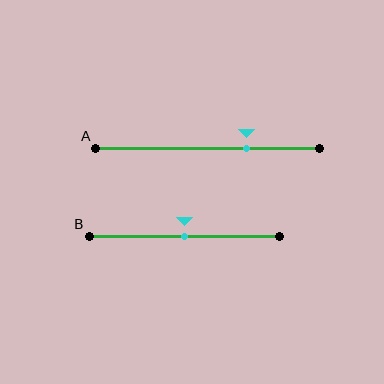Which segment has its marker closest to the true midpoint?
Segment B has its marker closest to the true midpoint.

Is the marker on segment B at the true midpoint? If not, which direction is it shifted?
Yes, the marker on segment B is at the true midpoint.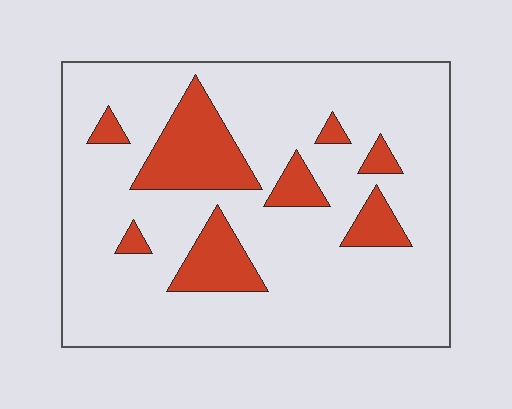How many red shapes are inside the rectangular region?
8.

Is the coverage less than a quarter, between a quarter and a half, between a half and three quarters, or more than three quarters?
Less than a quarter.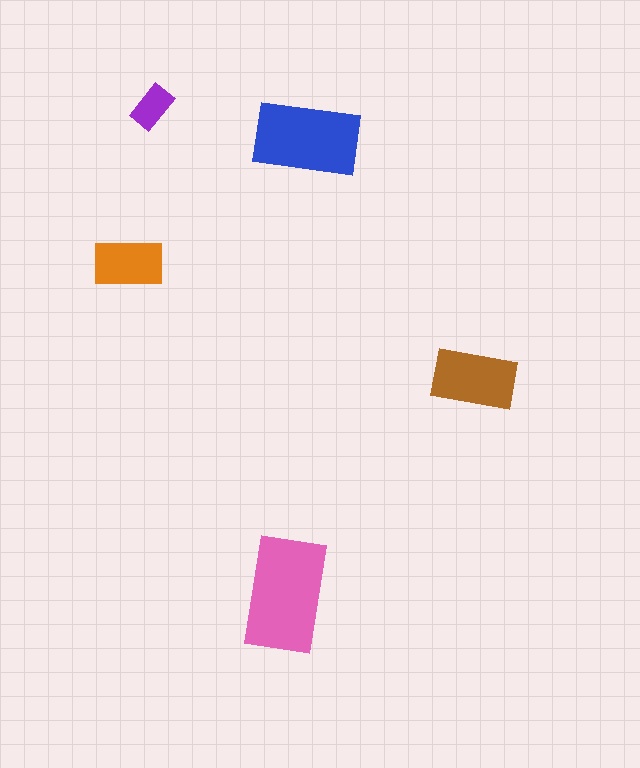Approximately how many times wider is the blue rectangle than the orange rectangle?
About 1.5 times wider.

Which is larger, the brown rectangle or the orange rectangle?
The brown one.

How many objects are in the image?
There are 5 objects in the image.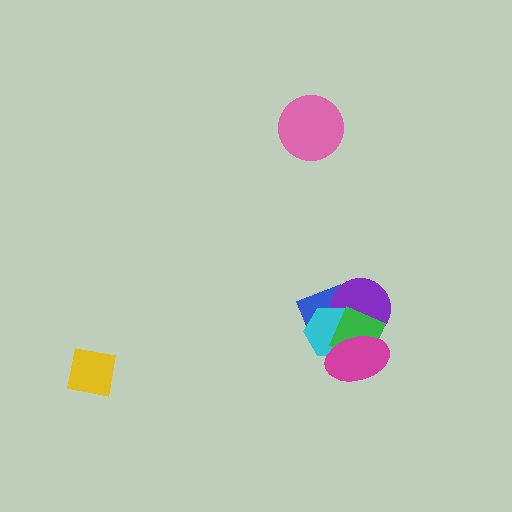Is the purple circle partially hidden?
Yes, it is partially covered by another shape.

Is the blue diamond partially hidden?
Yes, it is partially covered by another shape.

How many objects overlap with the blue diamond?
4 objects overlap with the blue diamond.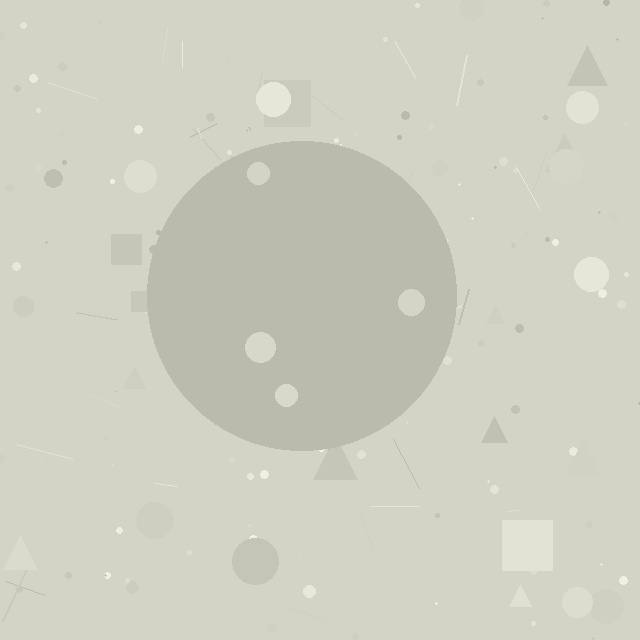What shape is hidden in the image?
A circle is hidden in the image.